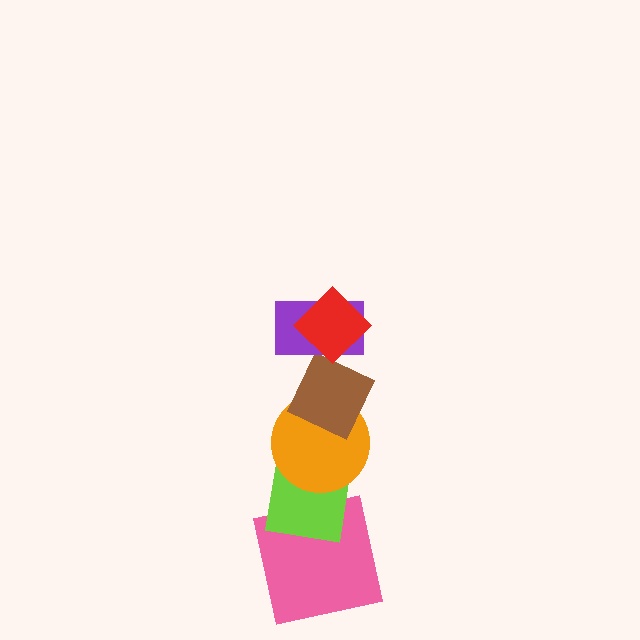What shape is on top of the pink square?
The lime square is on top of the pink square.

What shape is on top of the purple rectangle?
The red diamond is on top of the purple rectangle.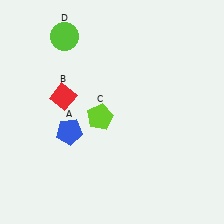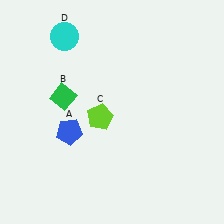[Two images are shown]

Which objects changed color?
B changed from red to green. D changed from lime to cyan.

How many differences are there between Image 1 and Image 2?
There are 2 differences between the two images.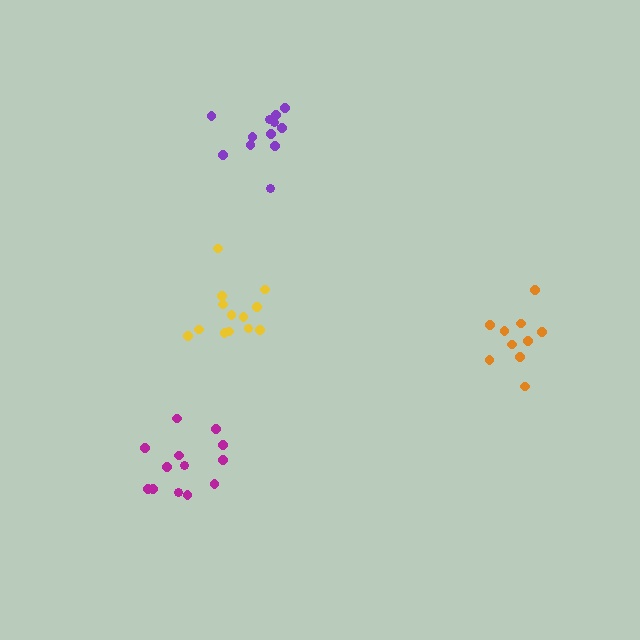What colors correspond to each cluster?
The clusters are colored: yellow, orange, purple, magenta.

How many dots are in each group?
Group 1: 13 dots, Group 2: 10 dots, Group 3: 12 dots, Group 4: 13 dots (48 total).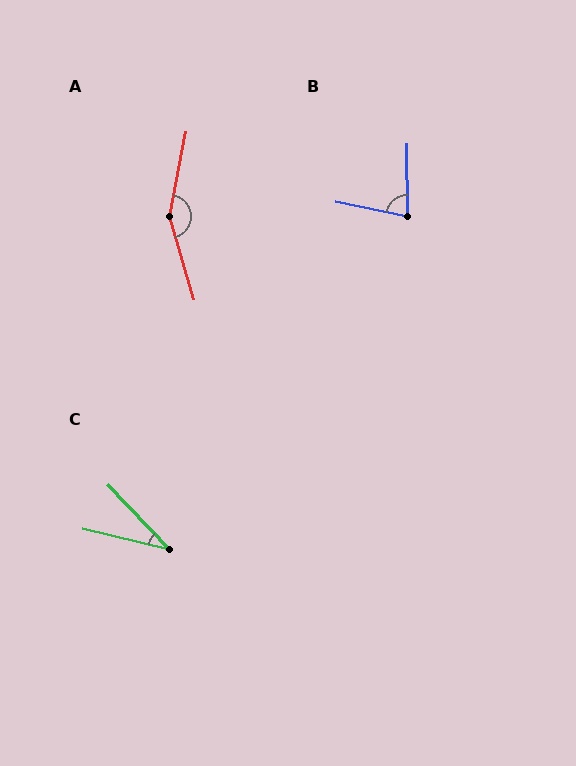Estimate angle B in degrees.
Approximately 78 degrees.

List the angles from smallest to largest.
C (32°), B (78°), A (153°).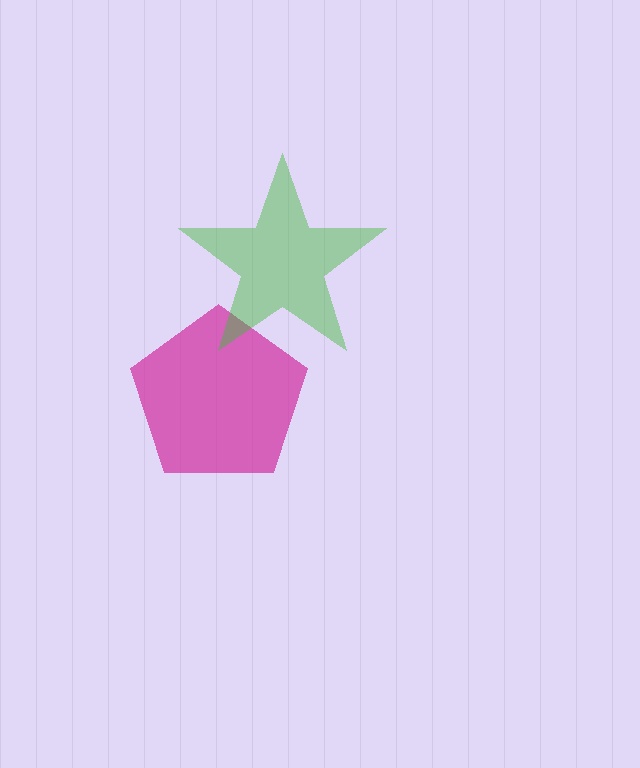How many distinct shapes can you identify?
There are 2 distinct shapes: a magenta pentagon, a green star.